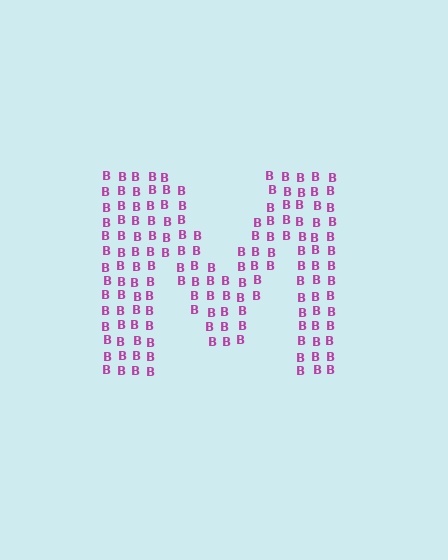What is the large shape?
The large shape is the letter M.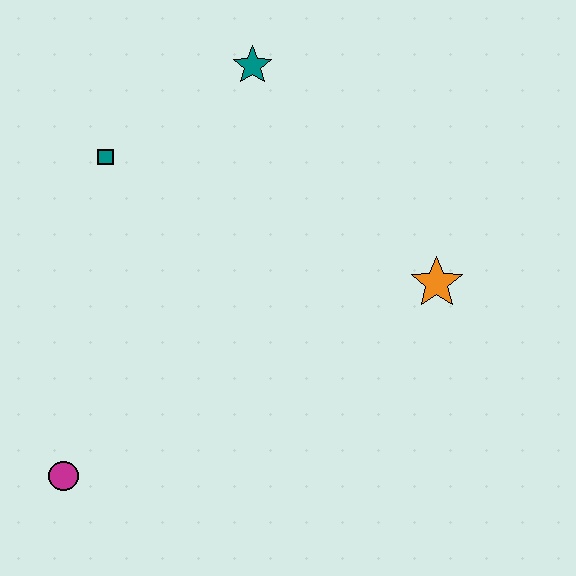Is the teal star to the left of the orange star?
Yes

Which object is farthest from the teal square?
The orange star is farthest from the teal square.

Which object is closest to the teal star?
The teal square is closest to the teal star.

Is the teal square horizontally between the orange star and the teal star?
No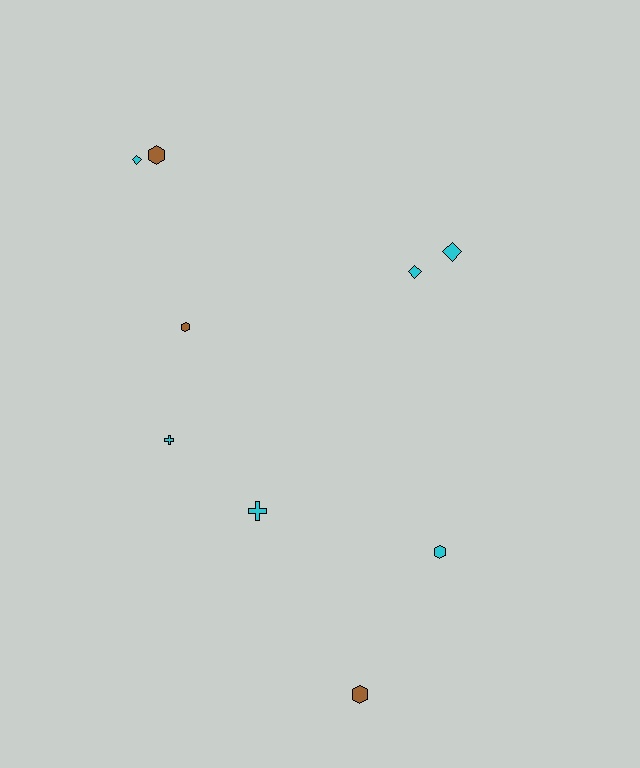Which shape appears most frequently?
Hexagon, with 4 objects.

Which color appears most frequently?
Cyan, with 6 objects.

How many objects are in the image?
There are 9 objects.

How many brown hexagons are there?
There are 3 brown hexagons.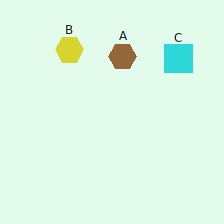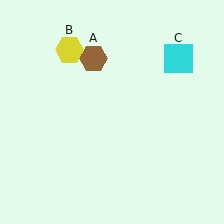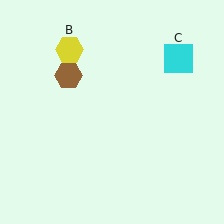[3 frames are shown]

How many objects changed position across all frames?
1 object changed position: brown hexagon (object A).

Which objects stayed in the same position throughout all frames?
Yellow hexagon (object B) and cyan square (object C) remained stationary.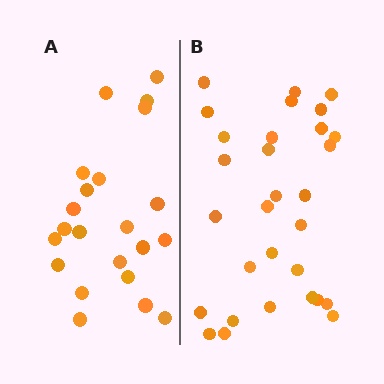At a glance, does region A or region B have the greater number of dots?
Region B (the right region) has more dots.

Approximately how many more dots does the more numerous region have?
Region B has roughly 8 or so more dots than region A.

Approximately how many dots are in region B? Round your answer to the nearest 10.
About 30 dots.